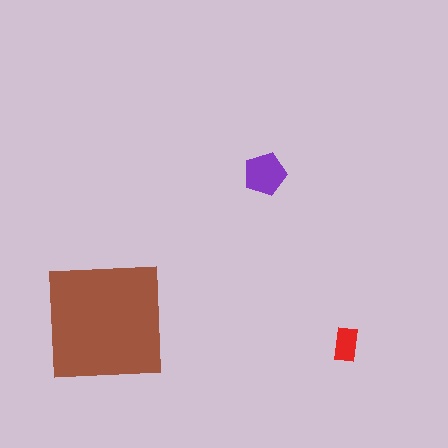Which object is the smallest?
The red rectangle.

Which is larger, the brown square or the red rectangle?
The brown square.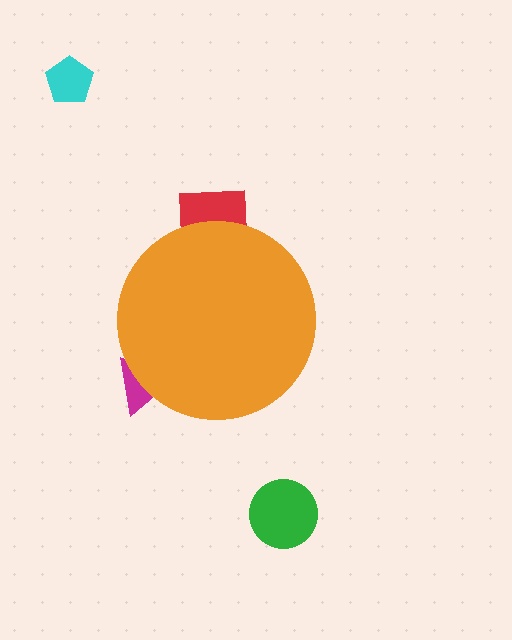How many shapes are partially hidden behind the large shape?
2 shapes are partially hidden.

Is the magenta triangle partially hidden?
Yes, the magenta triangle is partially hidden behind the orange circle.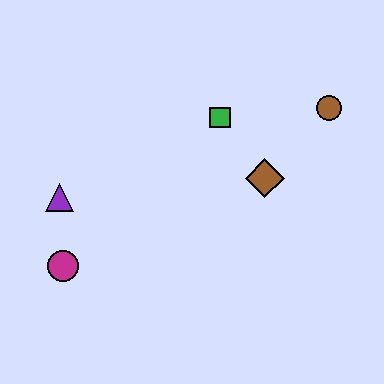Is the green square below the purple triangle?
No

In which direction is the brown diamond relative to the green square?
The brown diamond is below the green square.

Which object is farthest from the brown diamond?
The magenta circle is farthest from the brown diamond.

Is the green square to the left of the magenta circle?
No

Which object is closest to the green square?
The brown diamond is closest to the green square.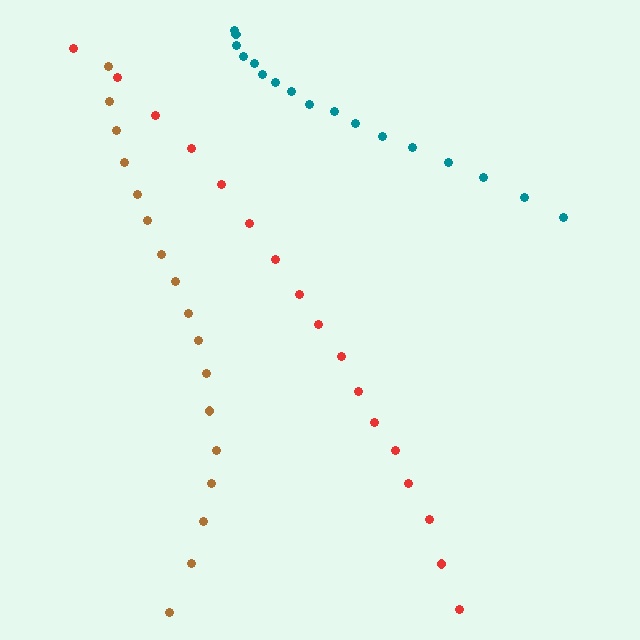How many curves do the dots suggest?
There are 3 distinct paths.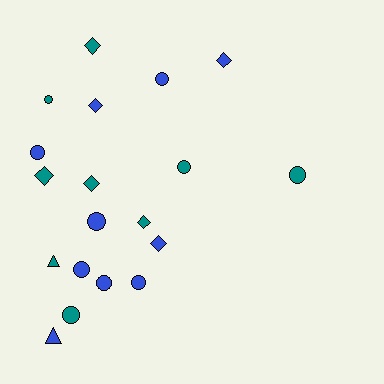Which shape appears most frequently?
Circle, with 10 objects.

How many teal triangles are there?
There is 1 teal triangle.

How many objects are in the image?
There are 19 objects.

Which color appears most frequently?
Blue, with 10 objects.